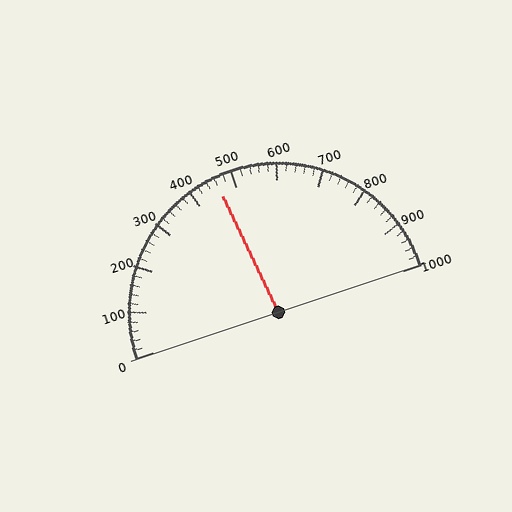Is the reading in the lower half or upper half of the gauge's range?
The reading is in the lower half of the range (0 to 1000).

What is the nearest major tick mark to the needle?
The nearest major tick mark is 500.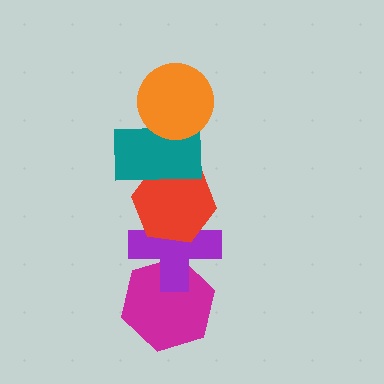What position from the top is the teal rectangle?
The teal rectangle is 2nd from the top.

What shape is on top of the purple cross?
The red hexagon is on top of the purple cross.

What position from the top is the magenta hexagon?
The magenta hexagon is 5th from the top.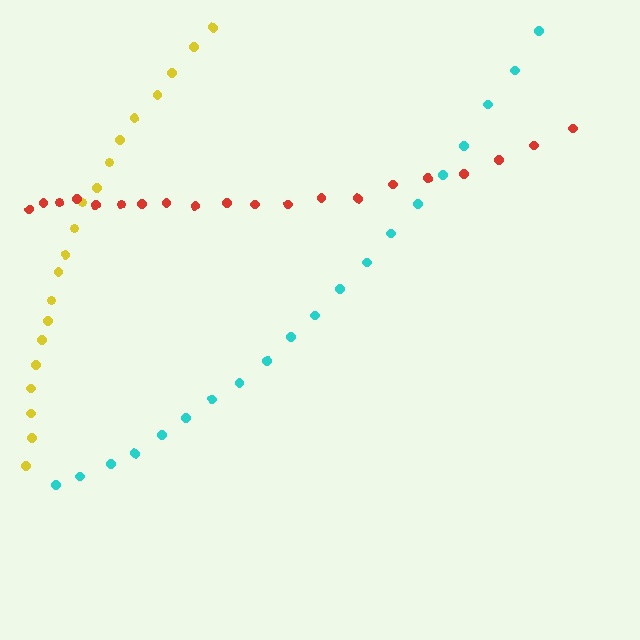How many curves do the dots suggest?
There are 3 distinct paths.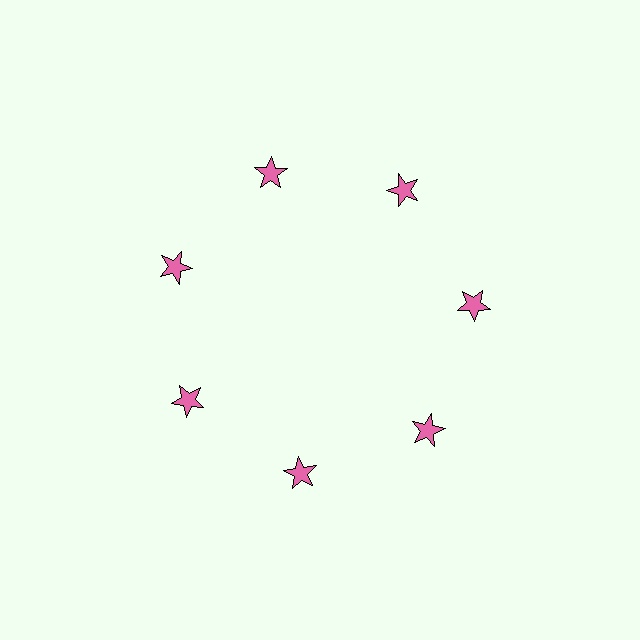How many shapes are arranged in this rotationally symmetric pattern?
There are 7 shapes, arranged in 7 groups of 1.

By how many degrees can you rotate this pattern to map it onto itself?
The pattern maps onto itself every 51 degrees of rotation.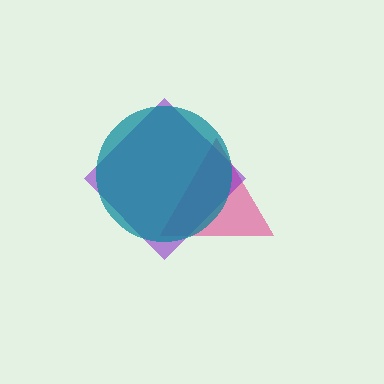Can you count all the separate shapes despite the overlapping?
Yes, there are 3 separate shapes.